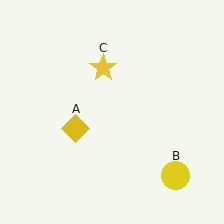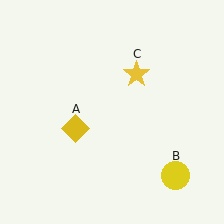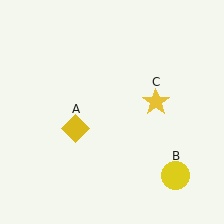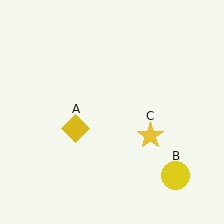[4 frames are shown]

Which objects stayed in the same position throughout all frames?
Yellow diamond (object A) and yellow circle (object B) remained stationary.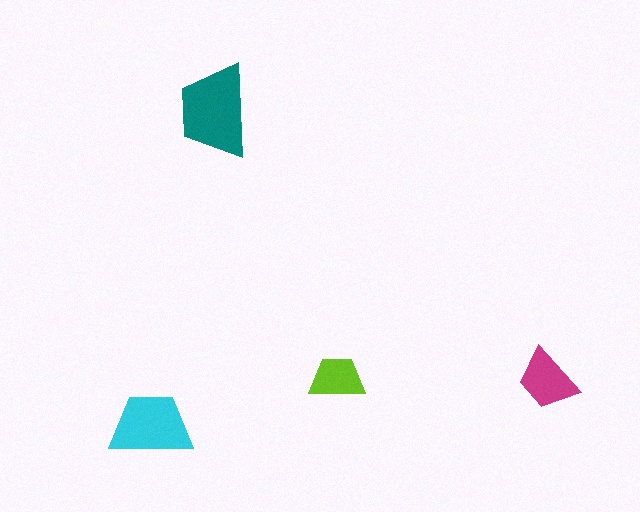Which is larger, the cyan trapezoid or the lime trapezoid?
The cyan one.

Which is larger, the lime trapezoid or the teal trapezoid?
The teal one.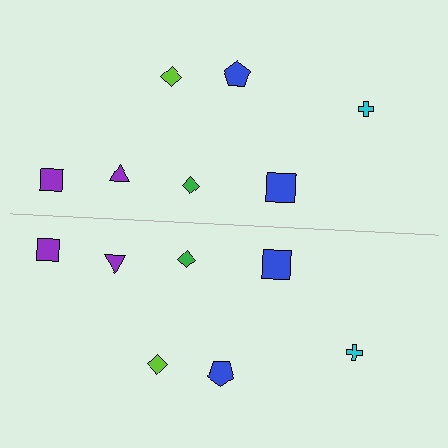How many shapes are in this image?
There are 14 shapes in this image.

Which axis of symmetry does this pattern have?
The pattern has a horizontal axis of symmetry running through the center of the image.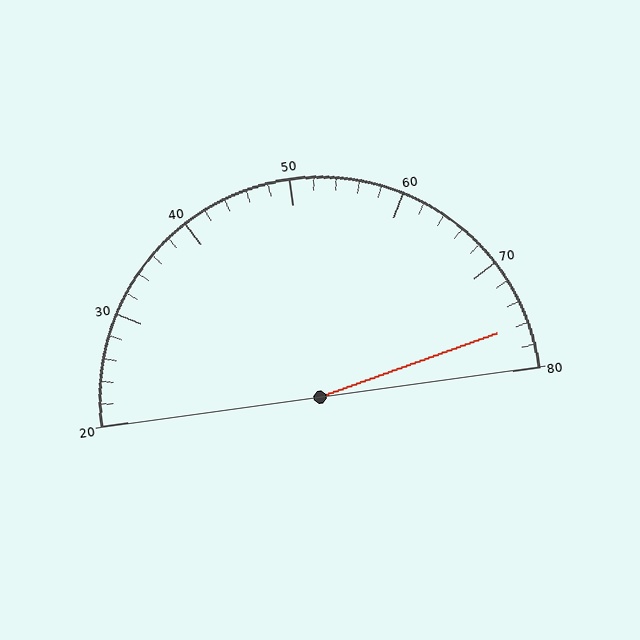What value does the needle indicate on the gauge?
The needle indicates approximately 76.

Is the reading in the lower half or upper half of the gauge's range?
The reading is in the upper half of the range (20 to 80).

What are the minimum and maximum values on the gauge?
The gauge ranges from 20 to 80.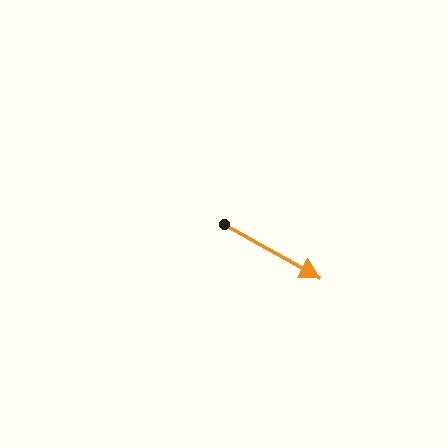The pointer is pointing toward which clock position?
Roughly 4 o'clock.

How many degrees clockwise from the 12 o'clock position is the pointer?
Approximately 119 degrees.